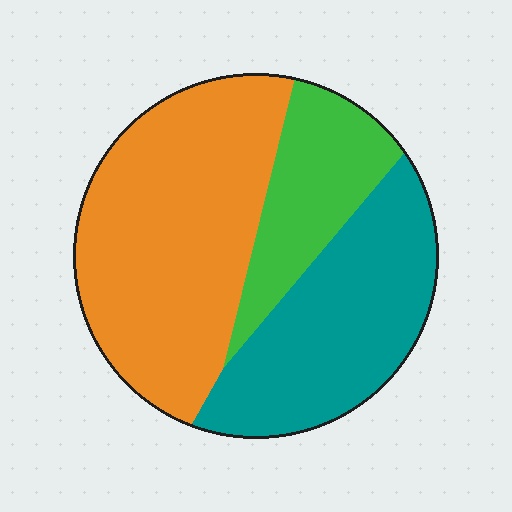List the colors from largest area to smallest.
From largest to smallest: orange, teal, green.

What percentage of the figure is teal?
Teal takes up between a quarter and a half of the figure.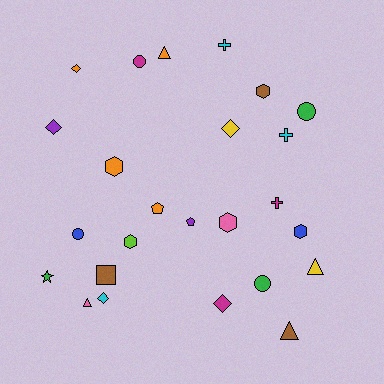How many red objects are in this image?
There are no red objects.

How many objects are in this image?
There are 25 objects.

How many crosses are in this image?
There are 3 crosses.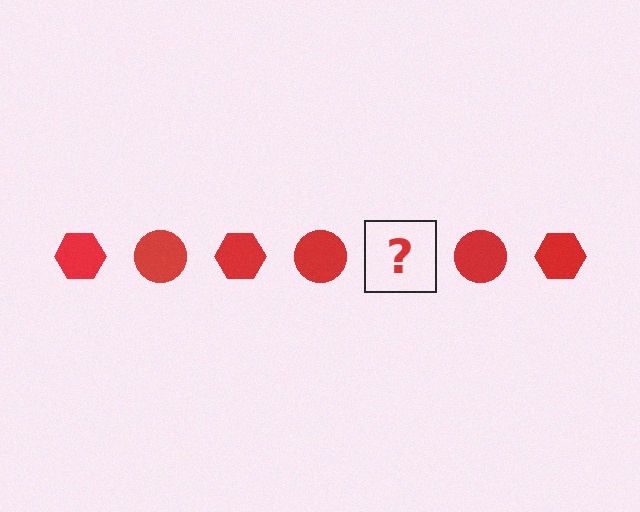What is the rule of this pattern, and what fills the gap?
The rule is that the pattern cycles through hexagon, circle shapes in red. The gap should be filled with a red hexagon.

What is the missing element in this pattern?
The missing element is a red hexagon.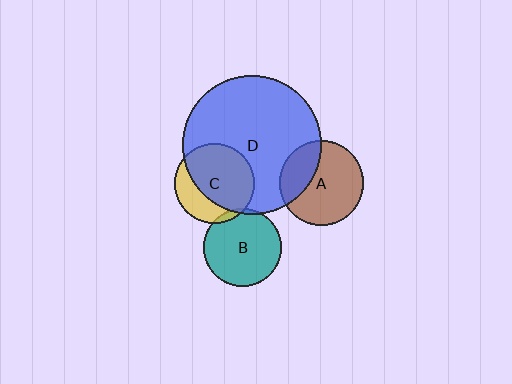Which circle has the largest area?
Circle D (blue).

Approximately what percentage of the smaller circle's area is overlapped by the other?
Approximately 5%.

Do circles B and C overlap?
Yes.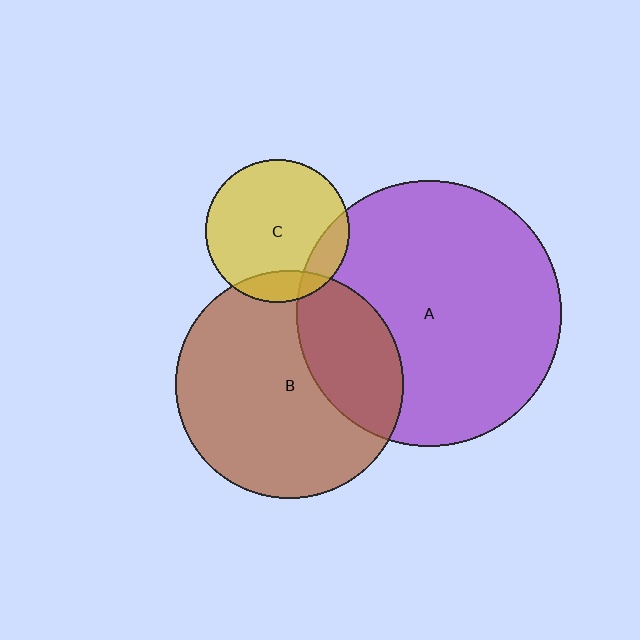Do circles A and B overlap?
Yes.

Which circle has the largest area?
Circle A (purple).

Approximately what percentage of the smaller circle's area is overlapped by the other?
Approximately 30%.